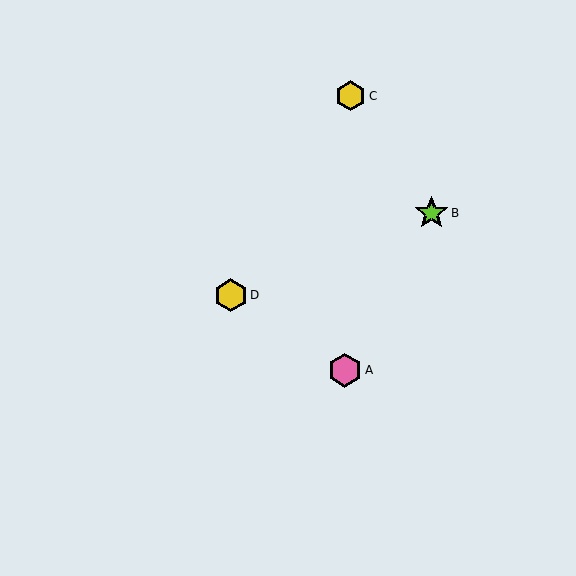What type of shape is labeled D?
Shape D is a yellow hexagon.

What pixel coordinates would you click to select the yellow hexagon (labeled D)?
Click at (231, 295) to select the yellow hexagon D.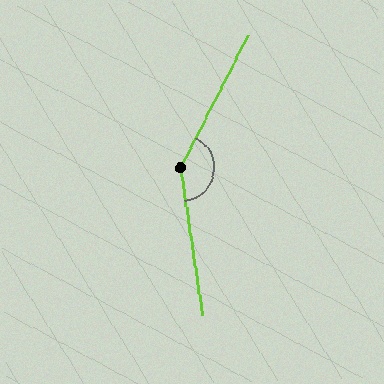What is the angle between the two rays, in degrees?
Approximately 145 degrees.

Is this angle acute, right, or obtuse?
It is obtuse.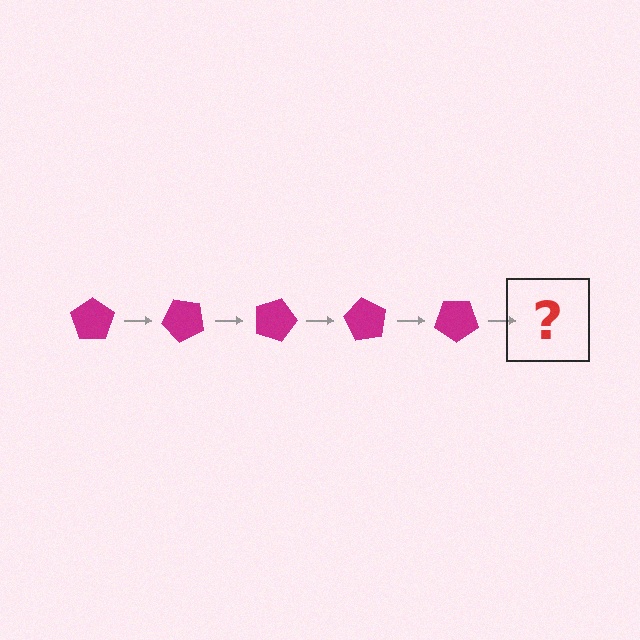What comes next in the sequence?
The next element should be a magenta pentagon rotated 225 degrees.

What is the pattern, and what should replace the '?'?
The pattern is that the pentagon rotates 45 degrees each step. The '?' should be a magenta pentagon rotated 225 degrees.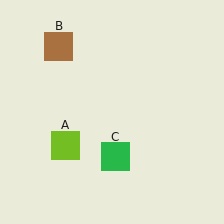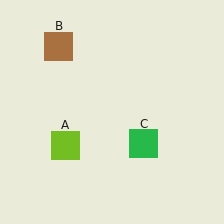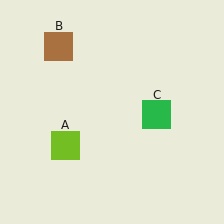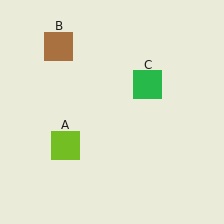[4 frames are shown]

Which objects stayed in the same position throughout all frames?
Lime square (object A) and brown square (object B) remained stationary.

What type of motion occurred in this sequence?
The green square (object C) rotated counterclockwise around the center of the scene.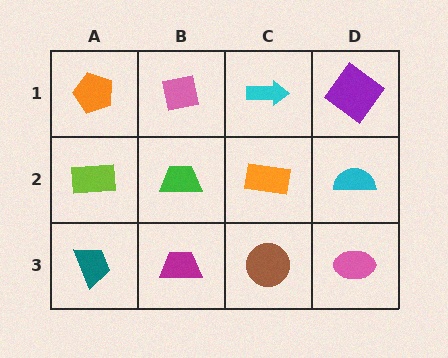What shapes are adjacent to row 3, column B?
A green trapezoid (row 2, column B), a teal trapezoid (row 3, column A), a brown circle (row 3, column C).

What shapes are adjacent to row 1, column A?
A lime rectangle (row 2, column A), a pink square (row 1, column B).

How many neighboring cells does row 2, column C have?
4.